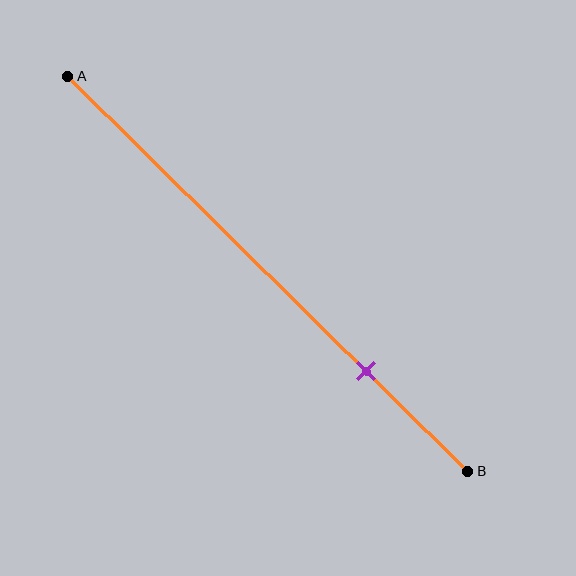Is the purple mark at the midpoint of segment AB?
No, the mark is at about 75% from A, not at the 50% midpoint.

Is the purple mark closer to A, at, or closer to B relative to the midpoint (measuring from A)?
The purple mark is closer to point B than the midpoint of segment AB.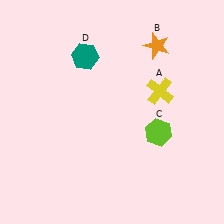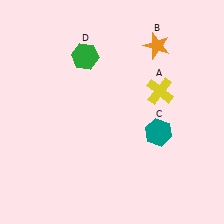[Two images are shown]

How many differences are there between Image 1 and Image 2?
There are 2 differences between the two images.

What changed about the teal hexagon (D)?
In Image 1, D is teal. In Image 2, it changed to green.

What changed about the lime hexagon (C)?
In Image 1, C is lime. In Image 2, it changed to teal.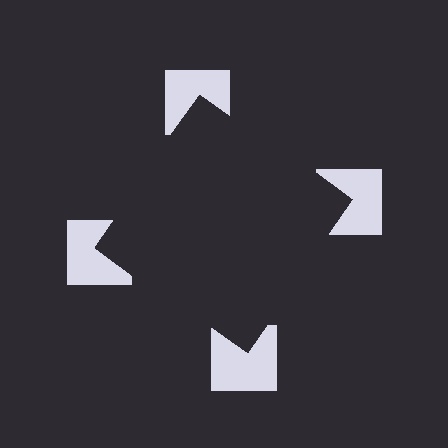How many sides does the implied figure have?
4 sides.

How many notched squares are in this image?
There are 4 — one at each vertex of the illusory square.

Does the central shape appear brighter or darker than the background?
It typically appears slightly darker than the background, even though no actual brightness change is drawn.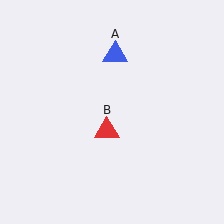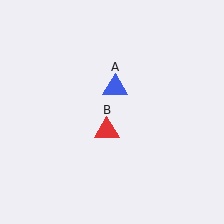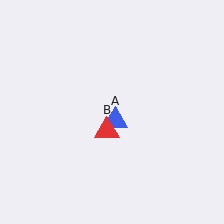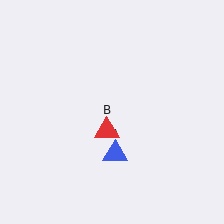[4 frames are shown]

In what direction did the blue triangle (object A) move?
The blue triangle (object A) moved down.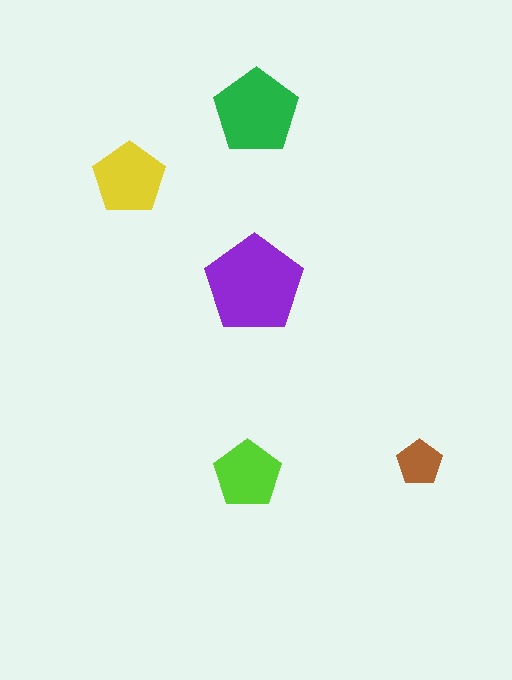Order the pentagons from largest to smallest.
the purple one, the green one, the yellow one, the lime one, the brown one.